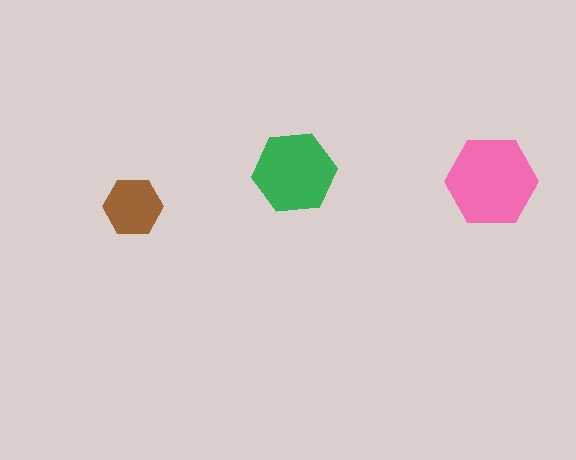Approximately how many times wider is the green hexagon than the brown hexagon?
About 1.5 times wider.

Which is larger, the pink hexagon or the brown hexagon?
The pink one.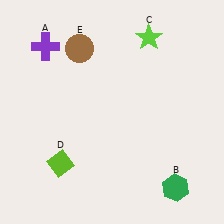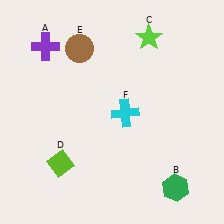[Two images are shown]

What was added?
A cyan cross (F) was added in Image 2.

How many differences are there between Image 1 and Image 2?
There is 1 difference between the two images.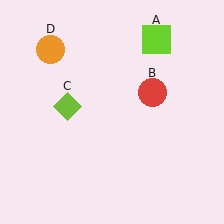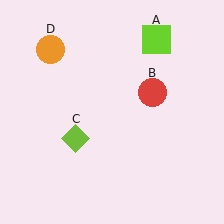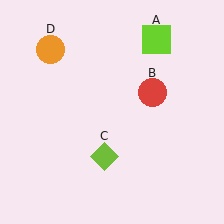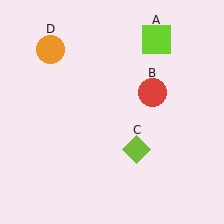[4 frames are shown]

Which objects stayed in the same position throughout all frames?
Lime square (object A) and red circle (object B) and orange circle (object D) remained stationary.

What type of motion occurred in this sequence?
The lime diamond (object C) rotated counterclockwise around the center of the scene.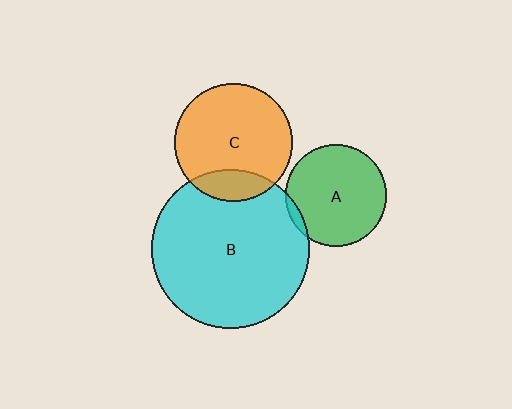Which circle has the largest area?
Circle B (cyan).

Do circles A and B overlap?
Yes.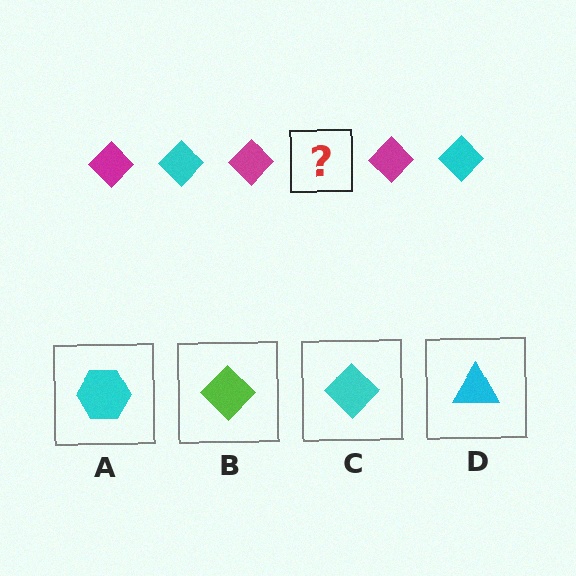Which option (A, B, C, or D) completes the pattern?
C.